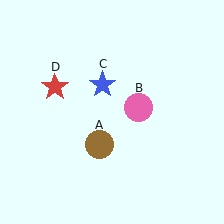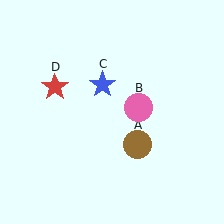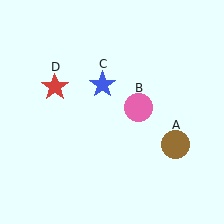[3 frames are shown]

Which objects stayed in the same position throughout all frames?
Pink circle (object B) and blue star (object C) and red star (object D) remained stationary.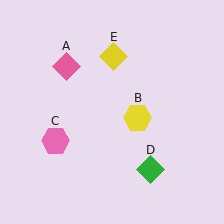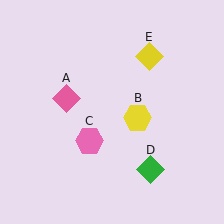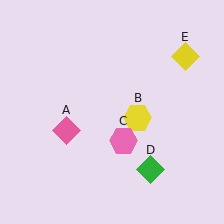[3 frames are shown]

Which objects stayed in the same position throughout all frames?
Yellow hexagon (object B) and green diamond (object D) remained stationary.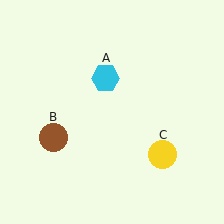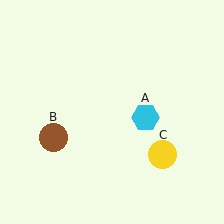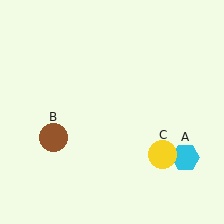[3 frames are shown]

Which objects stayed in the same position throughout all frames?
Brown circle (object B) and yellow circle (object C) remained stationary.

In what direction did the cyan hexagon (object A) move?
The cyan hexagon (object A) moved down and to the right.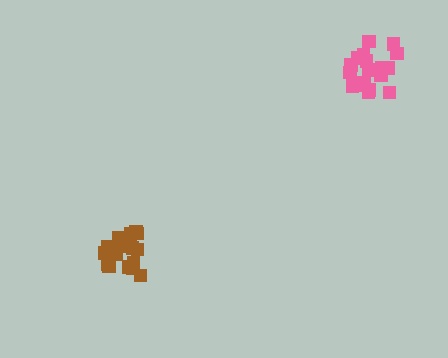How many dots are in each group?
Group 1: 21 dots, Group 2: 18 dots (39 total).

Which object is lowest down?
The brown cluster is bottommost.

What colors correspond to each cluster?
The clusters are colored: pink, brown.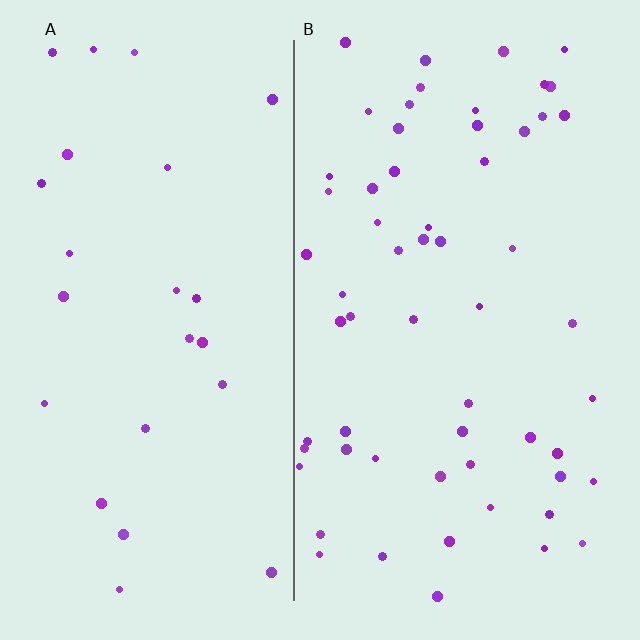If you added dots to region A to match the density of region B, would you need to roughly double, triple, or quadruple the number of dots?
Approximately double.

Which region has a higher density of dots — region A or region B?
B (the right).